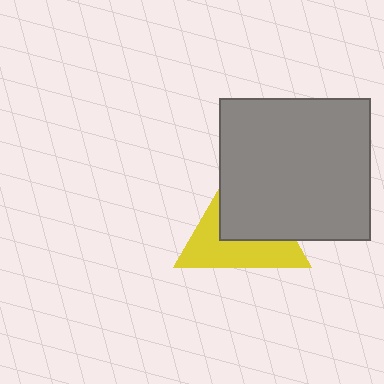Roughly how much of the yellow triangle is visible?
About half of it is visible (roughly 49%).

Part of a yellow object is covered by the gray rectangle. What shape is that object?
It is a triangle.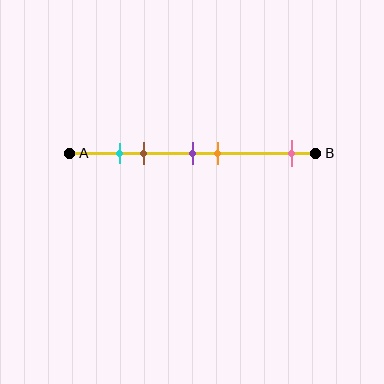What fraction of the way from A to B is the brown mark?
The brown mark is approximately 30% (0.3) of the way from A to B.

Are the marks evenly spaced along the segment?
No, the marks are not evenly spaced.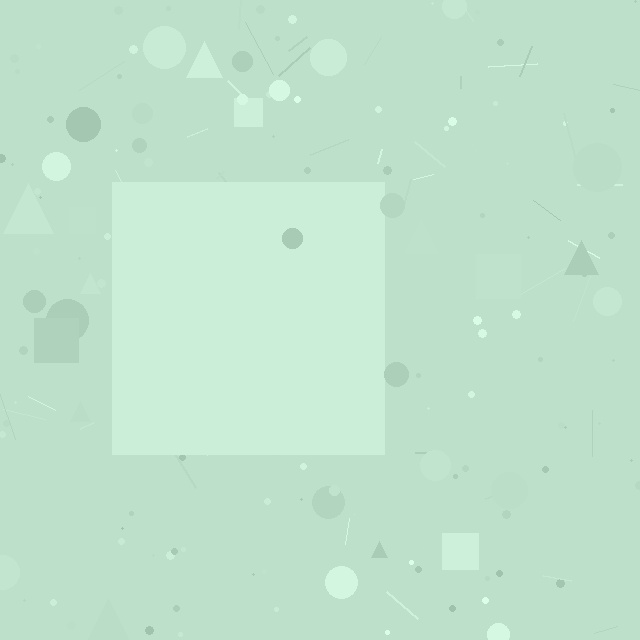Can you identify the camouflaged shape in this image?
The camouflaged shape is a square.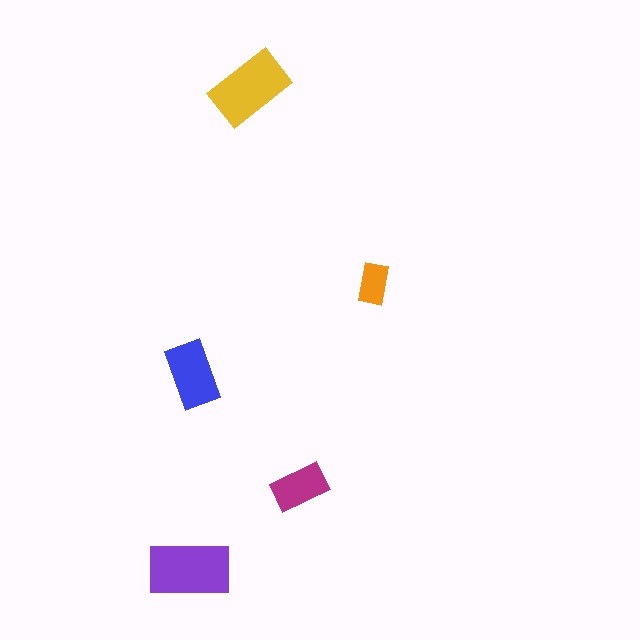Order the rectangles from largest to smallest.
the purple one, the yellow one, the blue one, the magenta one, the orange one.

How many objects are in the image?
There are 5 objects in the image.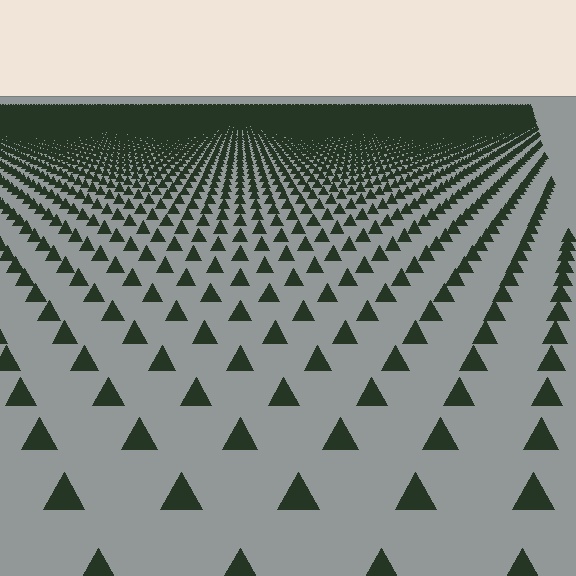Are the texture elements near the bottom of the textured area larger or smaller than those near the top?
Larger. Near the bottom, elements are closer to the viewer and appear at a bigger on-screen size.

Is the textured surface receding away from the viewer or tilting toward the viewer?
The surface is receding away from the viewer. Texture elements get smaller and denser toward the top.